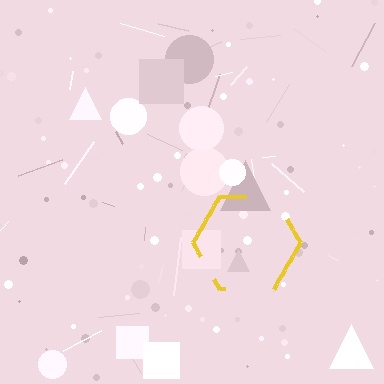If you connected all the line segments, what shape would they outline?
They would outline a hexagon.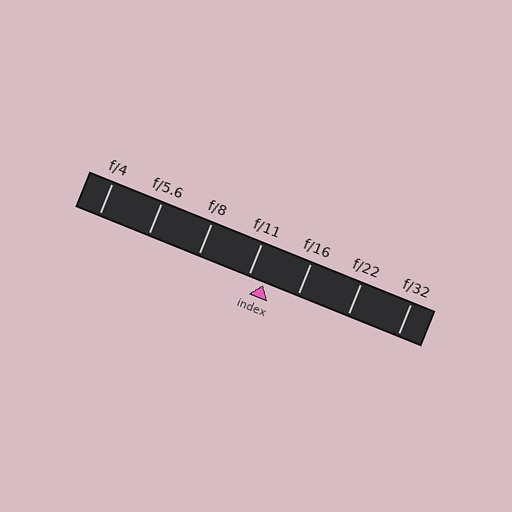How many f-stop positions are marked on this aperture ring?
There are 7 f-stop positions marked.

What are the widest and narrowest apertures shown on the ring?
The widest aperture shown is f/4 and the narrowest is f/32.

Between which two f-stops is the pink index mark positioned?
The index mark is between f/11 and f/16.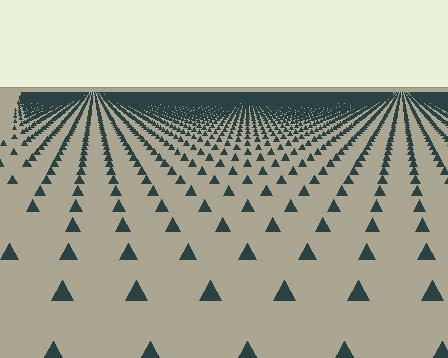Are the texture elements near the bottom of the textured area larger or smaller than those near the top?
Larger. Near the bottom, elements are closer to the viewer and appear at a bigger on-screen size.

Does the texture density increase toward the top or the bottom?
Density increases toward the top.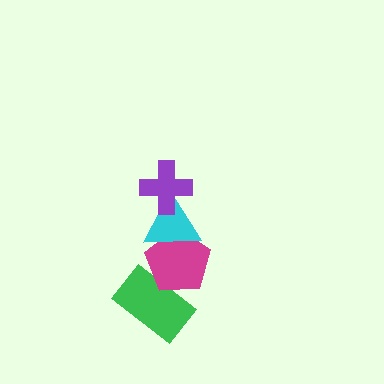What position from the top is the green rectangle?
The green rectangle is 4th from the top.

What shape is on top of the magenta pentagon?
The cyan triangle is on top of the magenta pentagon.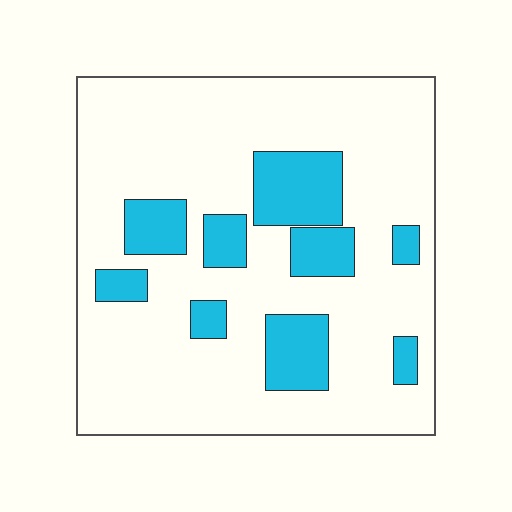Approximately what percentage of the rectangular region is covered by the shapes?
Approximately 20%.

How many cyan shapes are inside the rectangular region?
9.